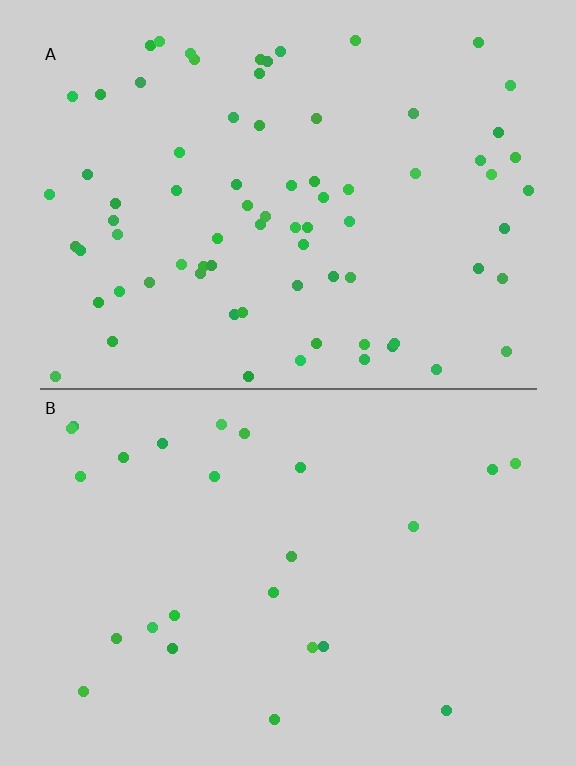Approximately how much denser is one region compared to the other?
Approximately 3.0× — region A over region B.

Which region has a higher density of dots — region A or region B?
A (the top).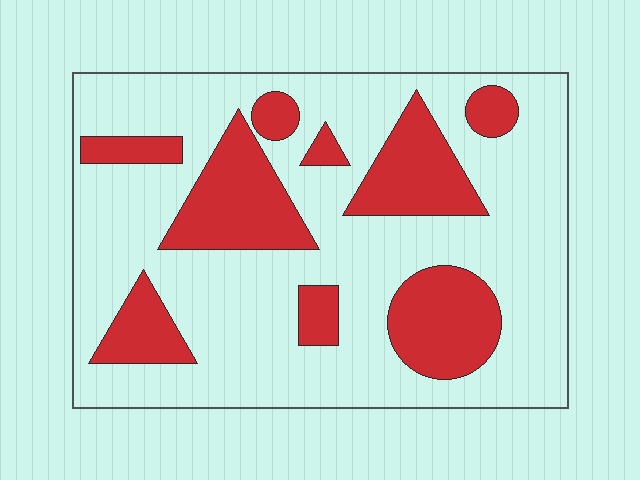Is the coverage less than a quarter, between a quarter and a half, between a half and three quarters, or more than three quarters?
Between a quarter and a half.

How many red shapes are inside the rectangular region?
9.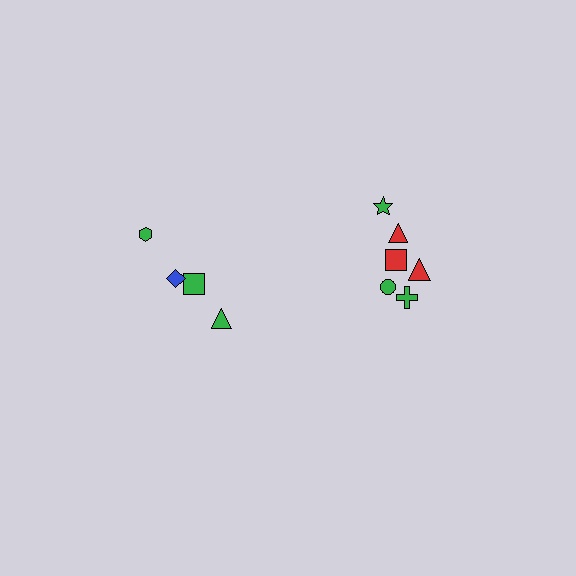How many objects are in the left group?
There are 4 objects.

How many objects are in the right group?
There are 6 objects.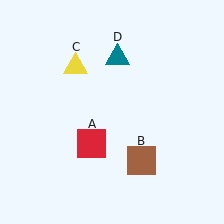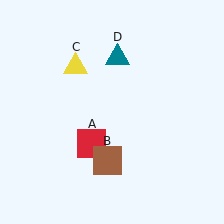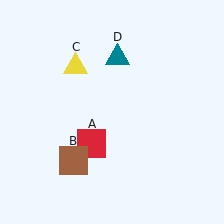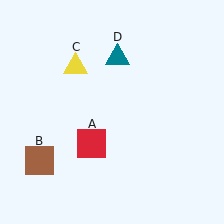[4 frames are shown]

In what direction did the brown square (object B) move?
The brown square (object B) moved left.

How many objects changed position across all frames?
1 object changed position: brown square (object B).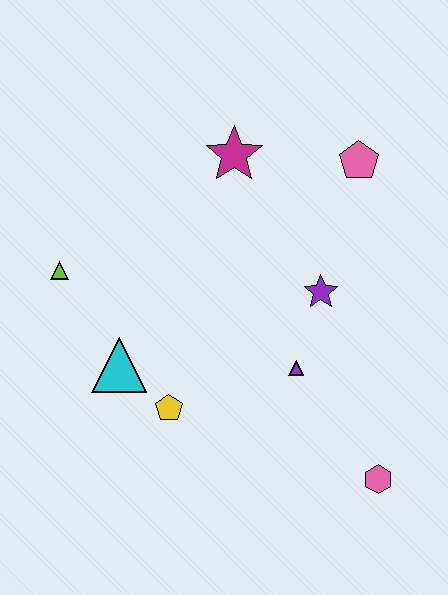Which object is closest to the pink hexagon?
The purple triangle is closest to the pink hexagon.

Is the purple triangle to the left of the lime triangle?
No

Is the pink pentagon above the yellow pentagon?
Yes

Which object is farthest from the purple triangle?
The lime triangle is farthest from the purple triangle.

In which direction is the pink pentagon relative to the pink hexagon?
The pink pentagon is above the pink hexagon.